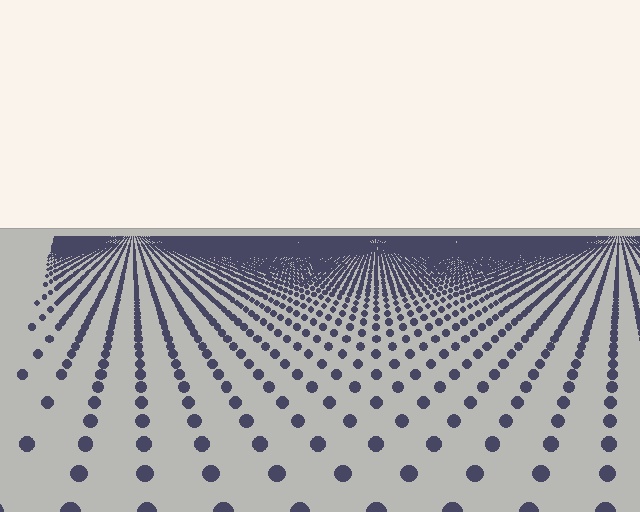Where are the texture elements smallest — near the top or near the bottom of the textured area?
Near the top.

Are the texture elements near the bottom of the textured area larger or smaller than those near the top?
Larger. Near the bottom, elements are closer to the viewer and appear at a bigger on-screen size.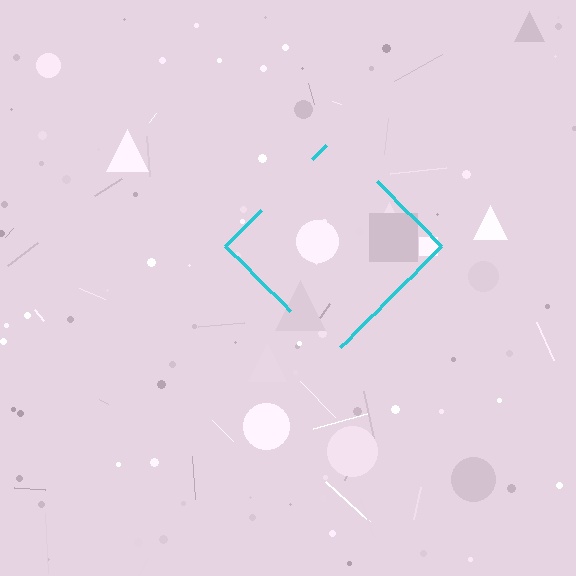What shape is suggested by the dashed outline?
The dashed outline suggests a diamond.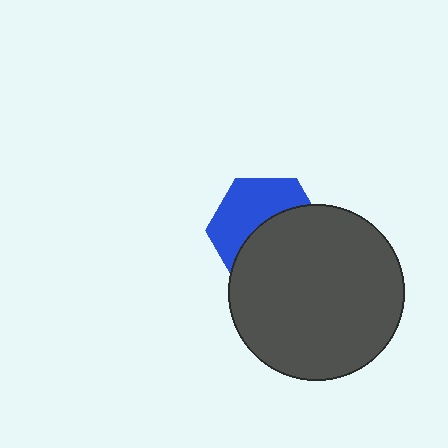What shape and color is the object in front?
The object in front is a dark gray circle.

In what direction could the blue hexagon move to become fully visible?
The blue hexagon could move up. That would shift it out from behind the dark gray circle entirely.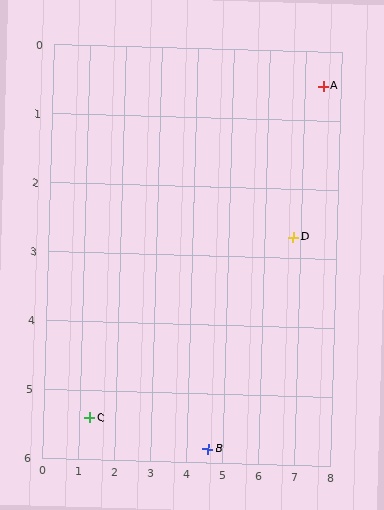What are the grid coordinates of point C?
Point C is at approximately (1.3, 5.4).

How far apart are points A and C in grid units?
Points A and C are about 7.9 grid units apart.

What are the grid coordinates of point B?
Point B is at approximately (4.6, 5.8).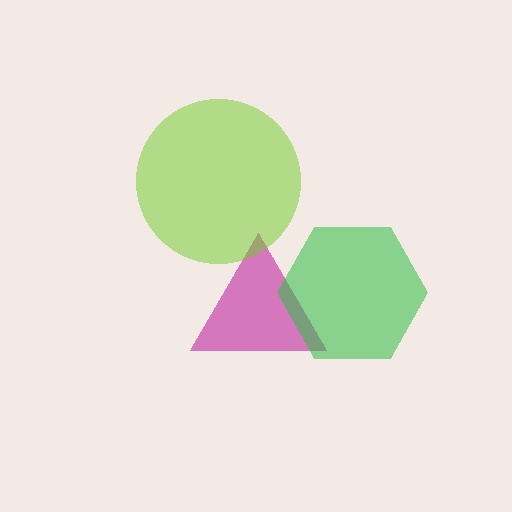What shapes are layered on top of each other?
The layered shapes are: a magenta triangle, a lime circle, a green hexagon.